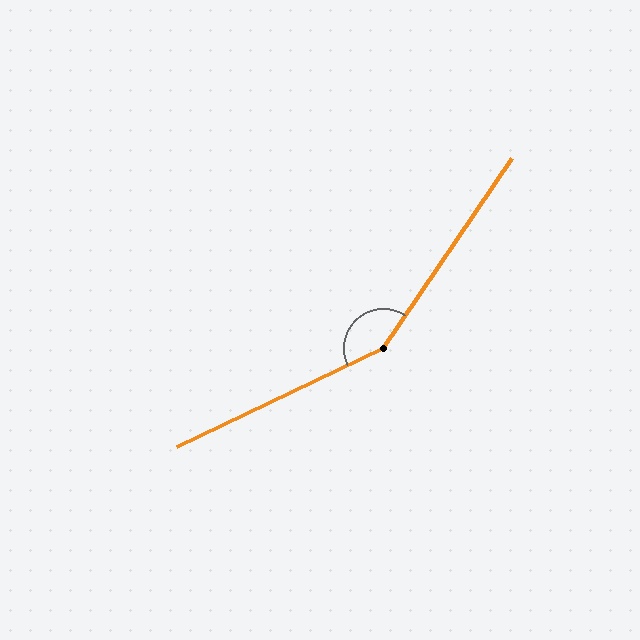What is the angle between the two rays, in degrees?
Approximately 150 degrees.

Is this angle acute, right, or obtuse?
It is obtuse.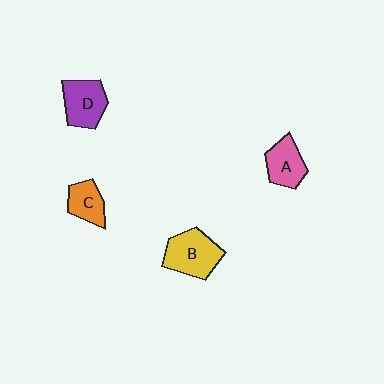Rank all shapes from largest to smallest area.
From largest to smallest: B (yellow), D (purple), A (pink), C (orange).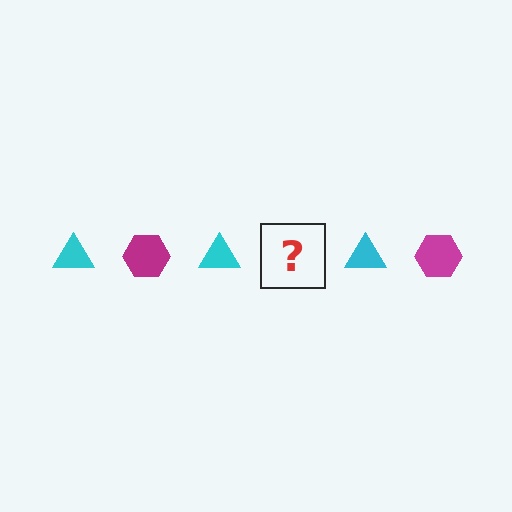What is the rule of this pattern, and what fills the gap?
The rule is that the pattern alternates between cyan triangle and magenta hexagon. The gap should be filled with a magenta hexagon.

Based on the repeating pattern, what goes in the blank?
The blank should be a magenta hexagon.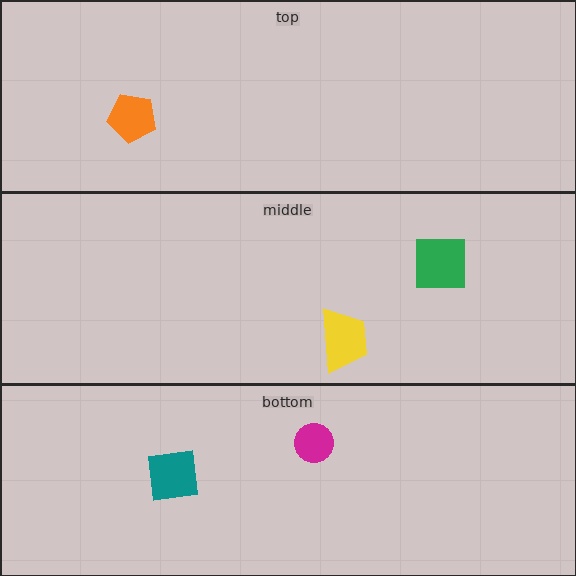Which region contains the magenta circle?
The bottom region.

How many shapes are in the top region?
1.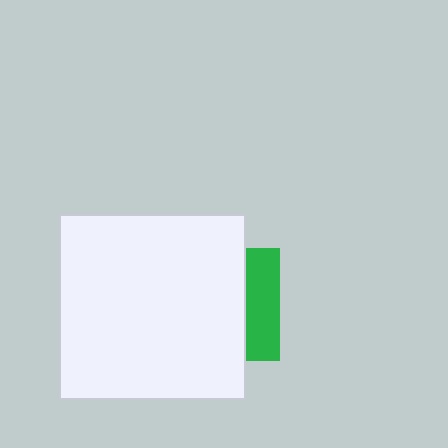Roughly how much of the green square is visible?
A small part of it is visible (roughly 30%).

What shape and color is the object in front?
The object in front is a white square.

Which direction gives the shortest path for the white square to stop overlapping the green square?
Moving left gives the shortest separation.